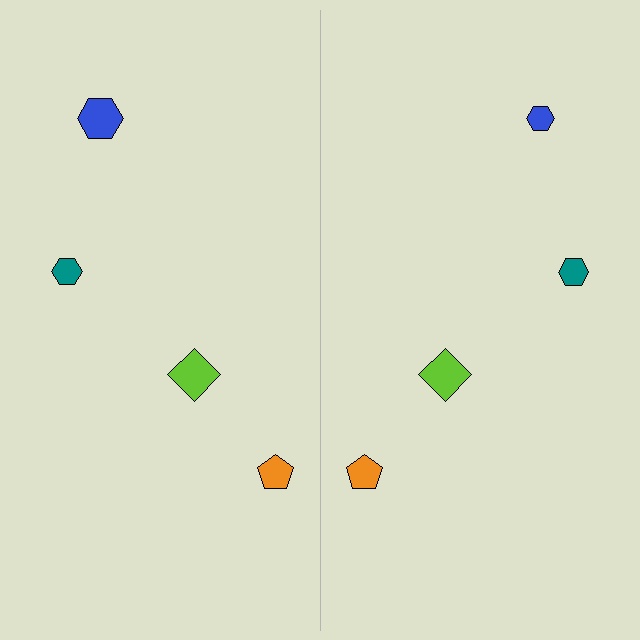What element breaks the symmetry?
The blue hexagon on the right side has a different size than its mirror counterpart.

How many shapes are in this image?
There are 8 shapes in this image.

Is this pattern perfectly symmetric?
No, the pattern is not perfectly symmetric. The blue hexagon on the right side has a different size than its mirror counterpart.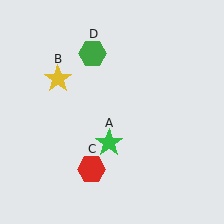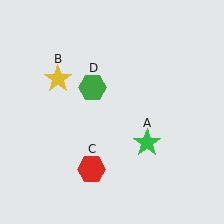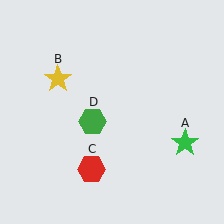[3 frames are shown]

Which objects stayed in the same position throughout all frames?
Yellow star (object B) and red hexagon (object C) remained stationary.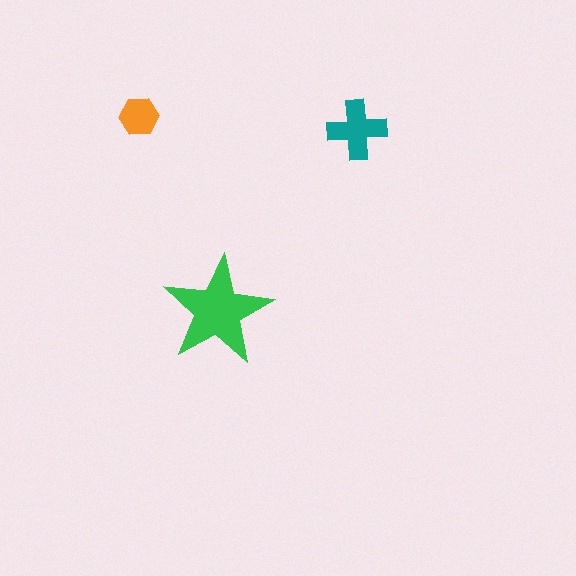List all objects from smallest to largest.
The orange hexagon, the teal cross, the green star.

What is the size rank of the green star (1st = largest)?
1st.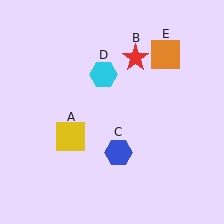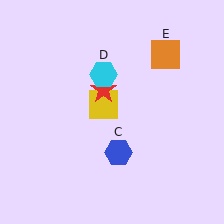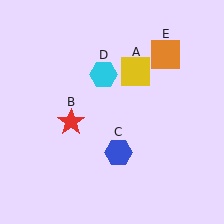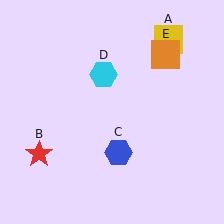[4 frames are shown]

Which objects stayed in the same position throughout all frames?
Blue hexagon (object C) and cyan hexagon (object D) and orange square (object E) remained stationary.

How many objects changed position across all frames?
2 objects changed position: yellow square (object A), red star (object B).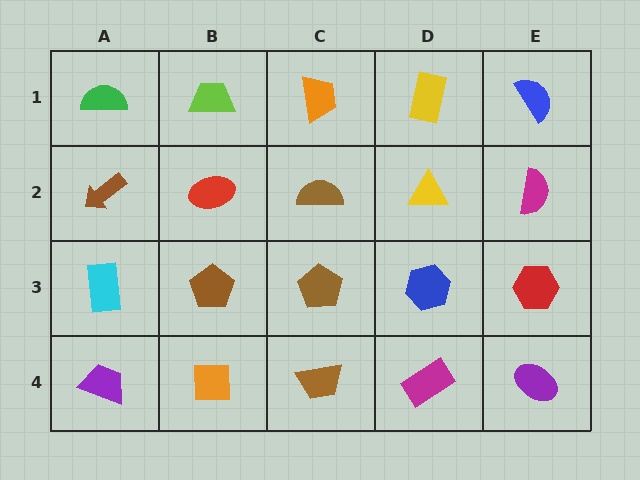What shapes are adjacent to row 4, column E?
A red hexagon (row 3, column E), a magenta rectangle (row 4, column D).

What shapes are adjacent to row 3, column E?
A magenta semicircle (row 2, column E), a purple ellipse (row 4, column E), a blue hexagon (row 3, column D).